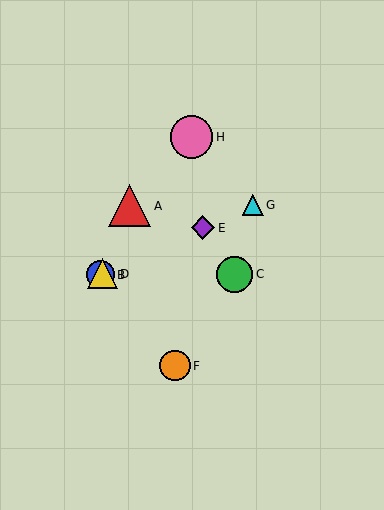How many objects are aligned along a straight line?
4 objects (B, D, E, G) are aligned along a straight line.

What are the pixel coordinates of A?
Object A is at (130, 206).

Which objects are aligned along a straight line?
Objects B, D, E, G are aligned along a straight line.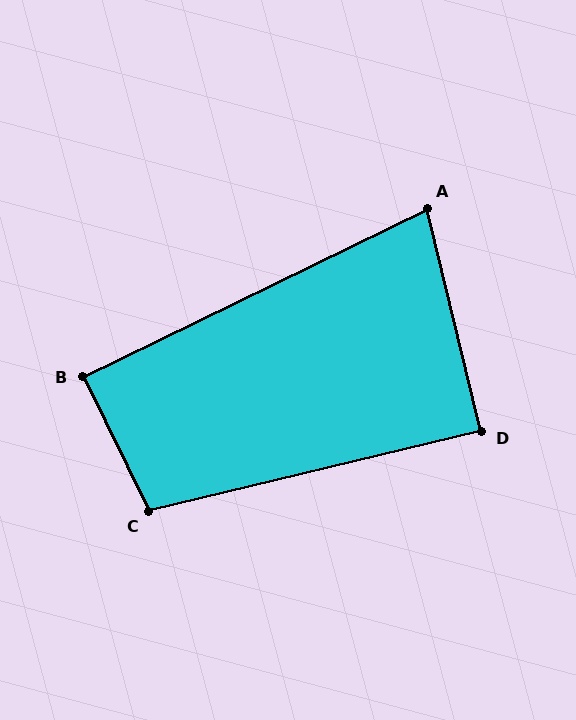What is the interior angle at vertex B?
Approximately 90 degrees (approximately right).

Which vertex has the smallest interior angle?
A, at approximately 78 degrees.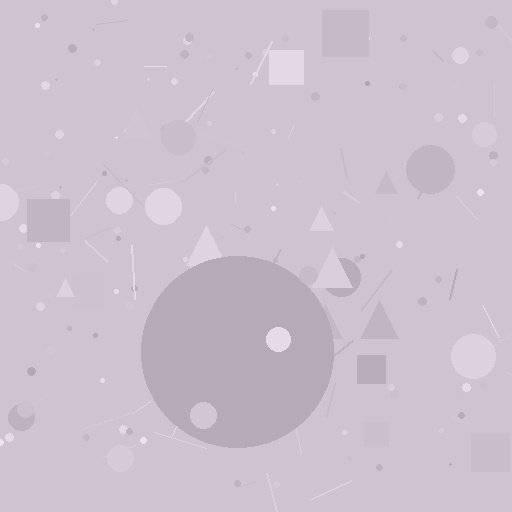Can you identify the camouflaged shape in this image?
The camouflaged shape is a circle.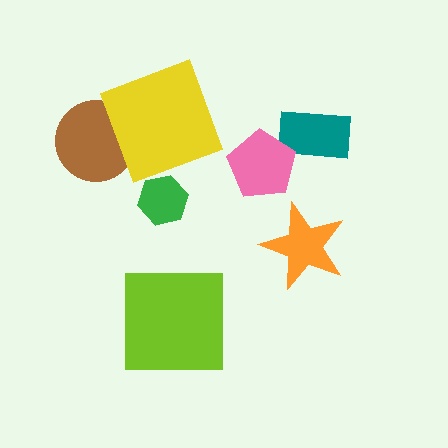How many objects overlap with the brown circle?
1 object overlaps with the brown circle.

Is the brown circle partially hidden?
Yes, it is partially covered by another shape.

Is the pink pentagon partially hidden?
No, no other shape covers it.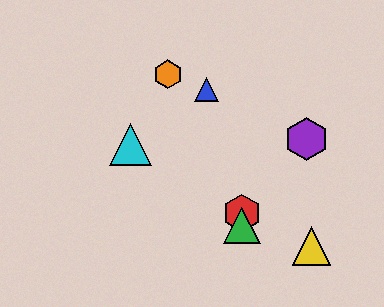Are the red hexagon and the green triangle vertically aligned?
Yes, both are at x≈242.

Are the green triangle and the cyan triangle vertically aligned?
No, the green triangle is at x≈242 and the cyan triangle is at x≈131.